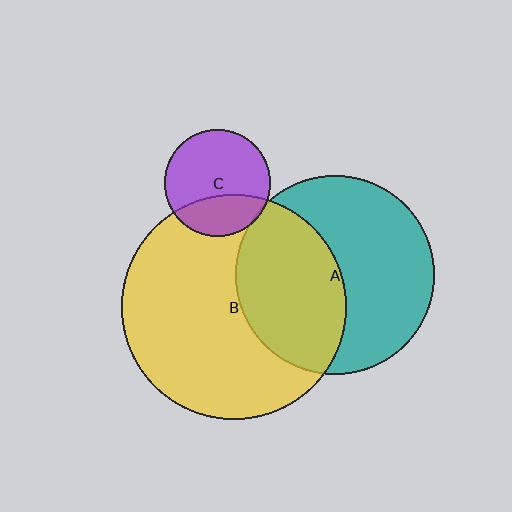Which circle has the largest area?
Circle B (yellow).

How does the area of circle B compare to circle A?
Approximately 1.3 times.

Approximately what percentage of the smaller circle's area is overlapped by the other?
Approximately 5%.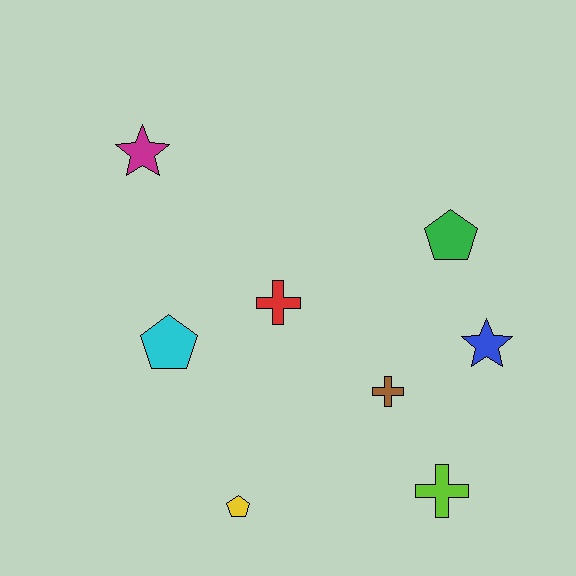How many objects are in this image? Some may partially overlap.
There are 8 objects.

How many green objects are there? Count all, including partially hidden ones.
There is 1 green object.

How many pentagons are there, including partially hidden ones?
There are 3 pentagons.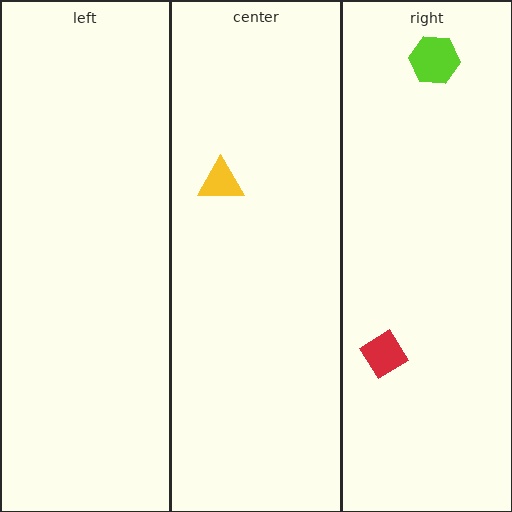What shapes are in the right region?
The red diamond, the lime hexagon.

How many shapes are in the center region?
1.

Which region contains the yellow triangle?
The center region.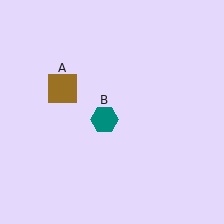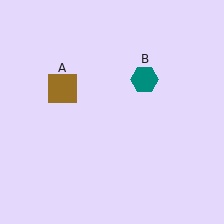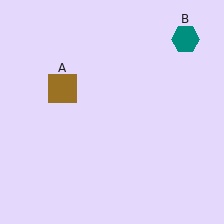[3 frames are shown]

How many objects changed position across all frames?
1 object changed position: teal hexagon (object B).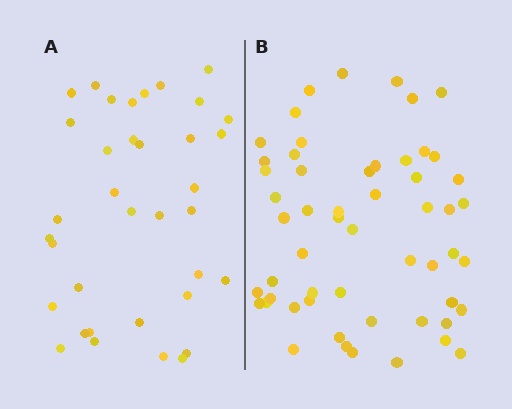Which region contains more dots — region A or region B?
Region B (the right region) has more dots.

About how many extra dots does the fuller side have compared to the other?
Region B has approximately 20 more dots than region A.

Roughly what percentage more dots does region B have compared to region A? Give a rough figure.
About 55% more.